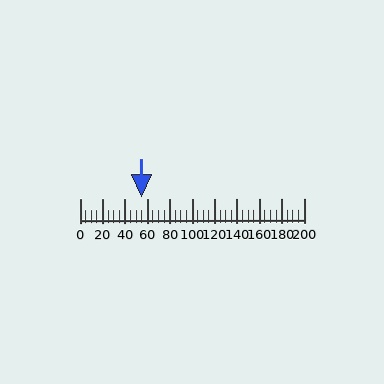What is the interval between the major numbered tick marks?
The major tick marks are spaced 20 units apart.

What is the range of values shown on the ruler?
The ruler shows values from 0 to 200.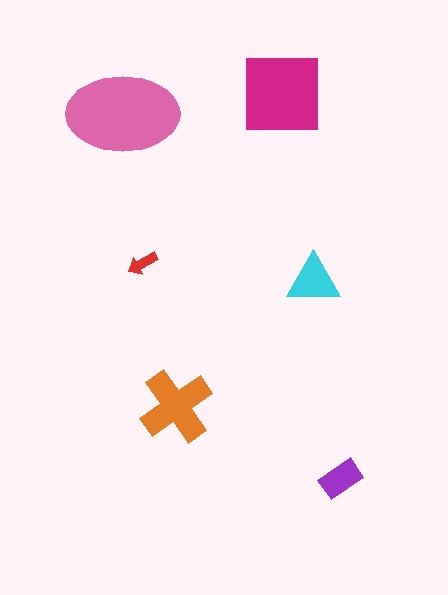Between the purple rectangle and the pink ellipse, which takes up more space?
The pink ellipse.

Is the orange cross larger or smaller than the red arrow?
Larger.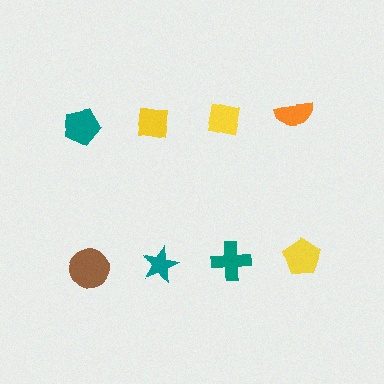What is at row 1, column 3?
A yellow square.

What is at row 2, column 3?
A teal cross.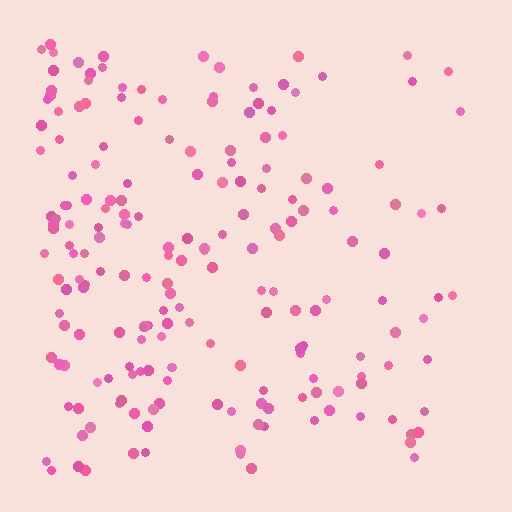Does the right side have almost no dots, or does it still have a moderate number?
Still a moderate number, just noticeably fewer than the left.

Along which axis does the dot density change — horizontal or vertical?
Horizontal.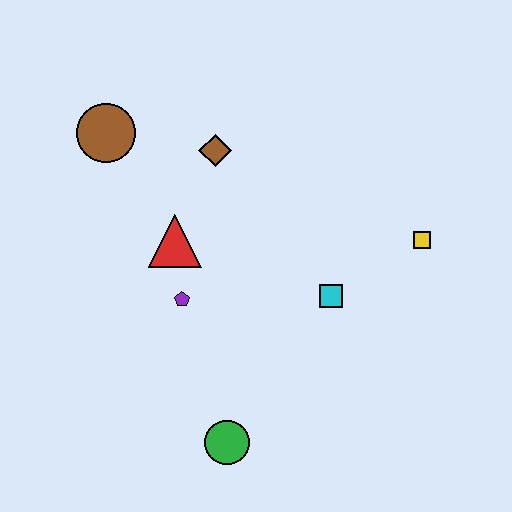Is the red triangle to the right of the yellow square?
No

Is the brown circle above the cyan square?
Yes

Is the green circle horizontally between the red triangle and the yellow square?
Yes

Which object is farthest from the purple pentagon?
The yellow square is farthest from the purple pentagon.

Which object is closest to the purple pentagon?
The red triangle is closest to the purple pentagon.